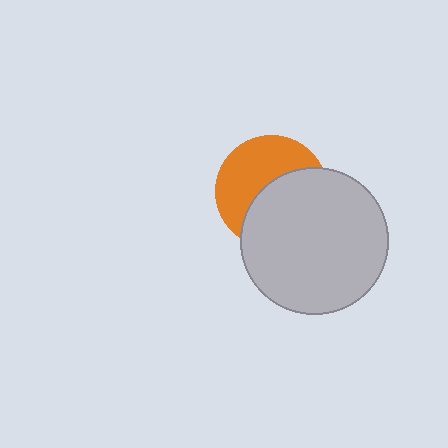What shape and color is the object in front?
The object in front is a light gray circle.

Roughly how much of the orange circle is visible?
About half of it is visible (roughly 49%).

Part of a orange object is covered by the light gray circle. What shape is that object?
It is a circle.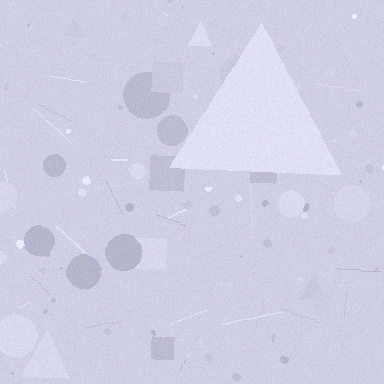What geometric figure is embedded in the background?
A triangle is embedded in the background.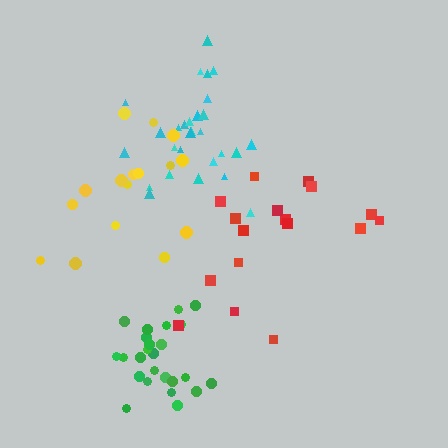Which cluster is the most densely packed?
Green.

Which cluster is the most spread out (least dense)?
Yellow.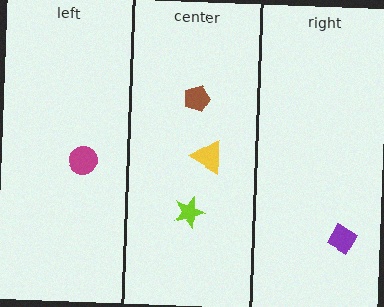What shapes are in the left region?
The magenta circle.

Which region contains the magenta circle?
The left region.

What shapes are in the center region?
The brown pentagon, the lime star, the yellow triangle.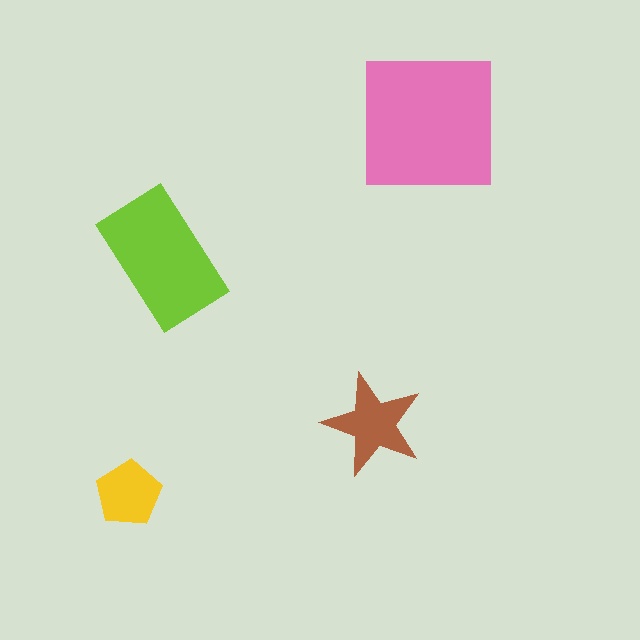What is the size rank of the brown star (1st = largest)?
3rd.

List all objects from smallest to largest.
The yellow pentagon, the brown star, the lime rectangle, the pink square.